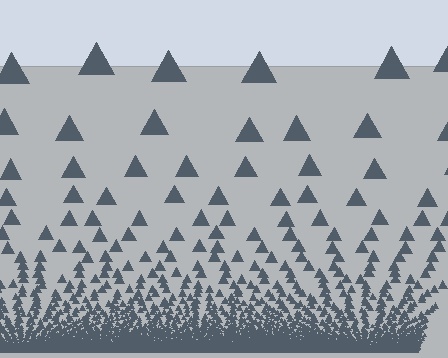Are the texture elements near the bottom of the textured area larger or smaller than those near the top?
Smaller. The gradient is inverted — elements near the bottom are smaller and denser.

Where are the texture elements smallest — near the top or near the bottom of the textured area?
Near the bottom.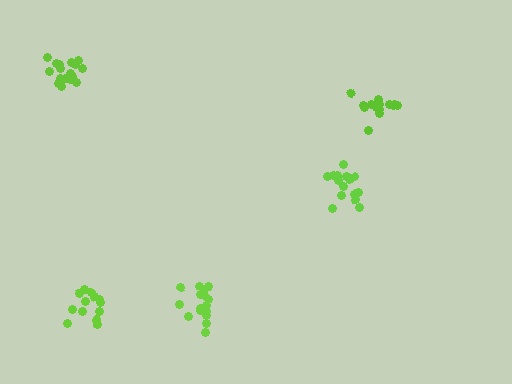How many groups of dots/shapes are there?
There are 5 groups.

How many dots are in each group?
Group 1: 19 dots, Group 2: 14 dots, Group 3: 19 dots, Group 4: 13 dots, Group 5: 17 dots (82 total).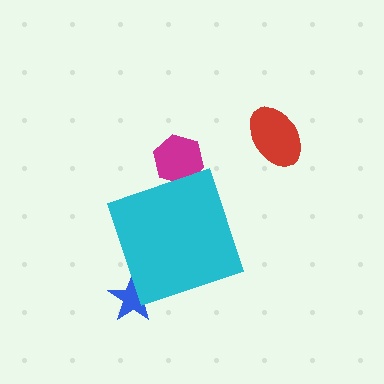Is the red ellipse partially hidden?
No, the red ellipse is fully visible.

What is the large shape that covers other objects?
A cyan diamond.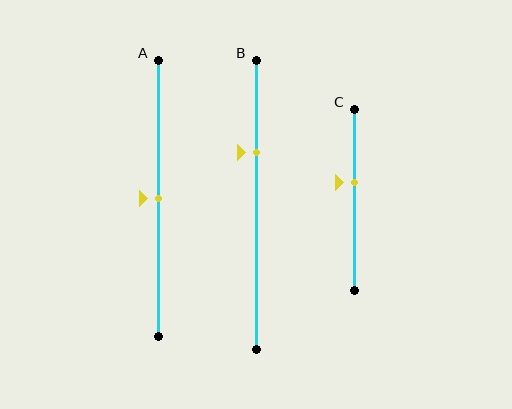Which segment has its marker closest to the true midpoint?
Segment A has its marker closest to the true midpoint.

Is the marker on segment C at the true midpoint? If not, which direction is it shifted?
No, the marker on segment C is shifted upward by about 9% of the segment length.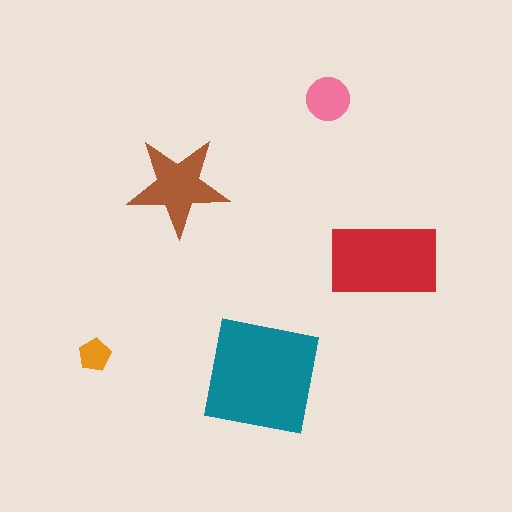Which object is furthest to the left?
The orange pentagon is leftmost.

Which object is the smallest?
The orange pentagon.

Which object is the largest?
The teal square.